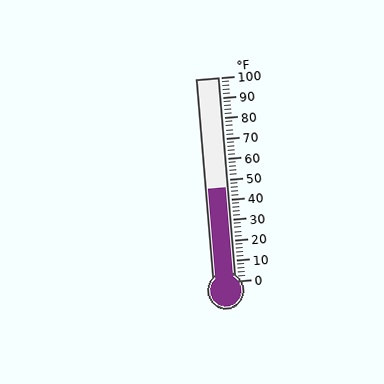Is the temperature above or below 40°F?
The temperature is above 40°F.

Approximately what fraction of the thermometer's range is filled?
The thermometer is filled to approximately 45% of its range.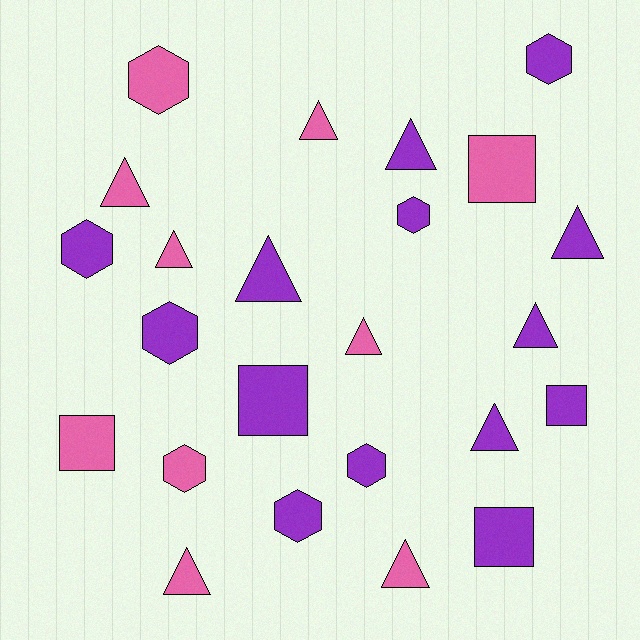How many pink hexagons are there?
There are 2 pink hexagons.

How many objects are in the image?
There are 24 objects.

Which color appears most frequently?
Purple, with 14 objects.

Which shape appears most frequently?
Triangle, with 11 objects.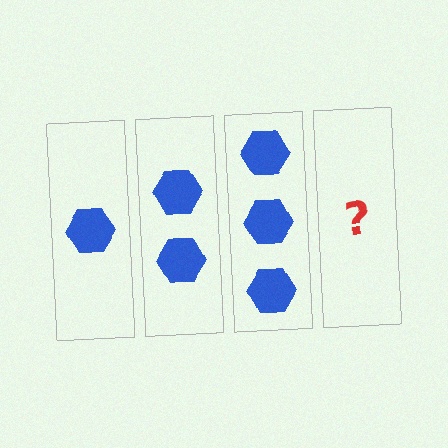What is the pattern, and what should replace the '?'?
The pattern is that each step adds one more hexagon. The '?' should be 4 hexagons.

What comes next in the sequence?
The next element should be 4 hexagons.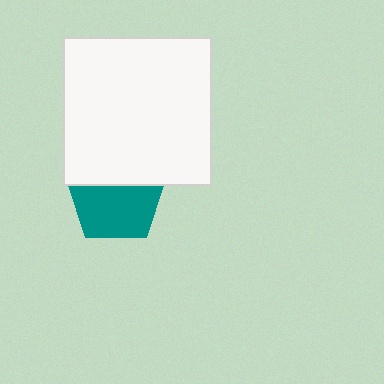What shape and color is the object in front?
The object in front is a white square.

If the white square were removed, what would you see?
You would see the complete teal pentagon.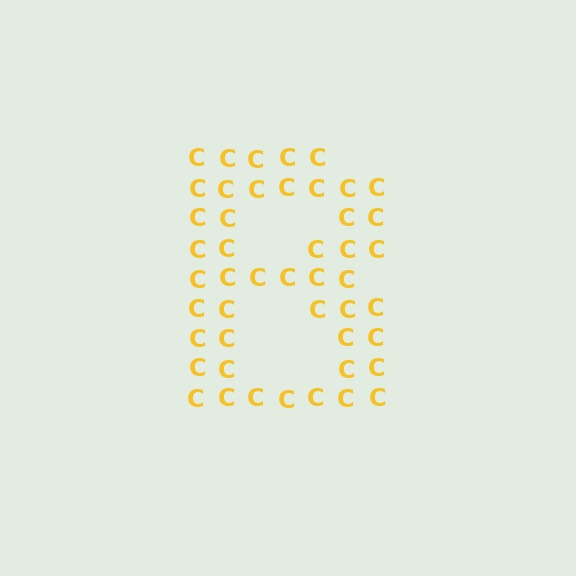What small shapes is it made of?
It is made of small letter C's.